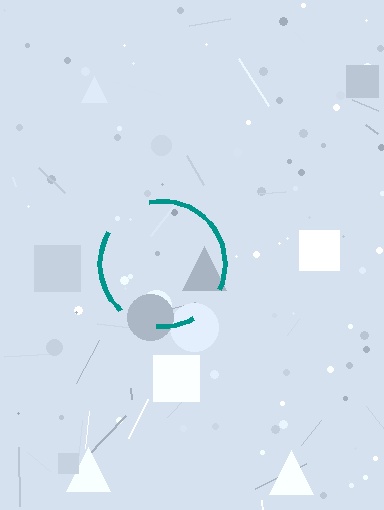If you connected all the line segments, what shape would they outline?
They would outline a circle.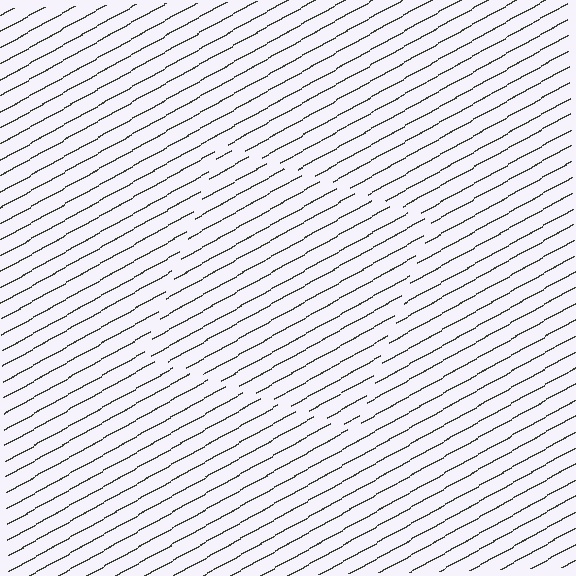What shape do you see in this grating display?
An illusory square. The interior of the shape contains the same grating, shifted by half a period — the contour is defined by the phase discontinuity where line-ends from the inner and outer gratings abut.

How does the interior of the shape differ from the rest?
The interior of the shape contains the same grating, shifted by half a period — the contour is defined by the phase discontinuity where line-ends from the inner and outer gratings abut.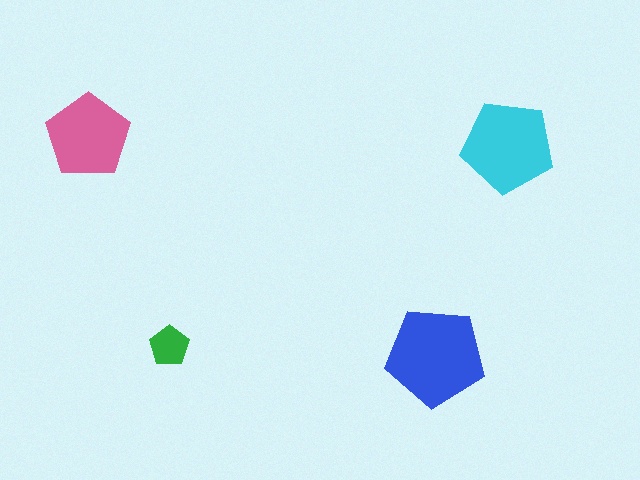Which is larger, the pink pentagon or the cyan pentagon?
The cyan one.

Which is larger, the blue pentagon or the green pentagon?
The blue one.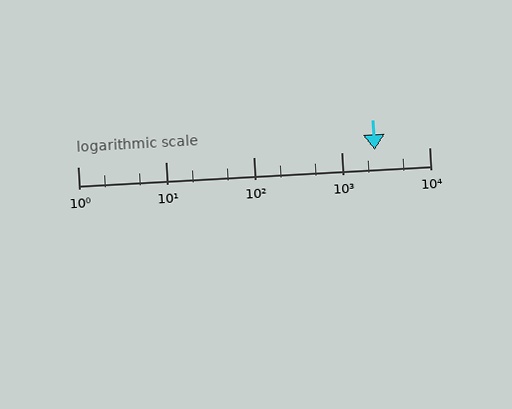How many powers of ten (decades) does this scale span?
The scale spans 4 decades, from 1 to 10000.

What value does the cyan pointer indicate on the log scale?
The pointer indicates approximately 2400.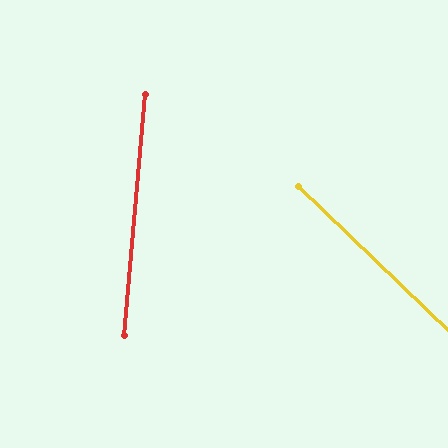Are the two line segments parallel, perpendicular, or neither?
Neither parallel nor perpendicular — they differ by about 51°.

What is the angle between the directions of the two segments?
Approximately 51 degrees.